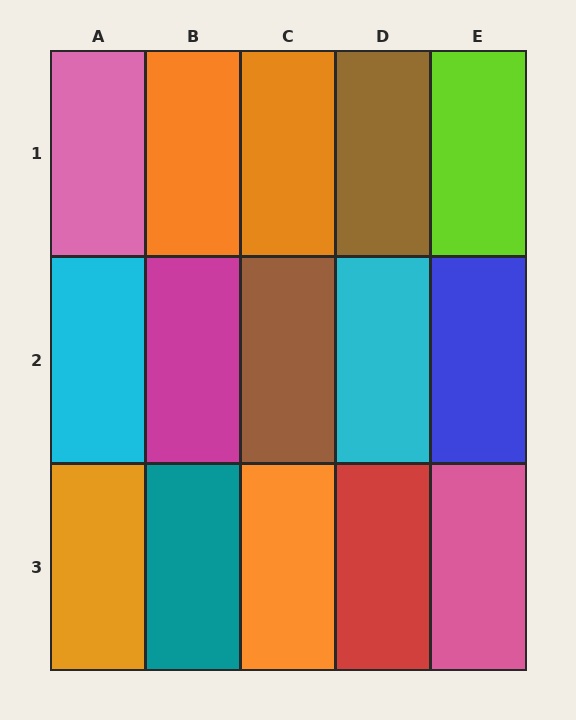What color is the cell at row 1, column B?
Orange.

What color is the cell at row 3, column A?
Orange.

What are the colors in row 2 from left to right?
Cyan, magenta, brown, cyan, blue.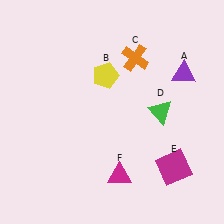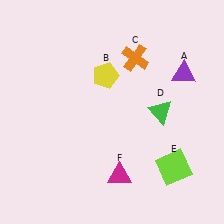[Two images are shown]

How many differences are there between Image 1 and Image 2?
There is 1 difference between the two images.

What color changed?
The square (E) changed from magenta in Image 1 to lime in Image 2.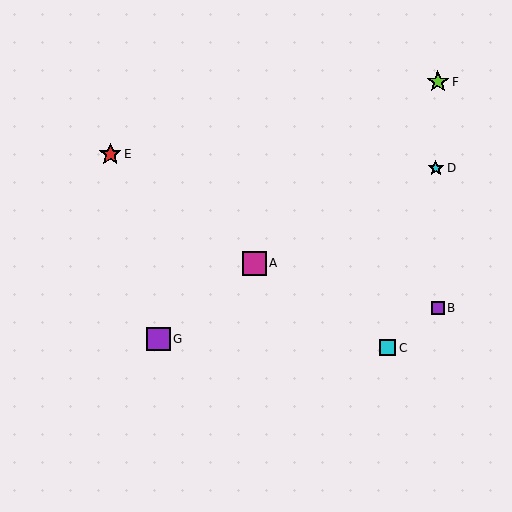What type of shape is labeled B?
Shape B is a purple square.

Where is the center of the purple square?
The center of the purple square is at (158, 339).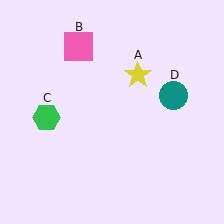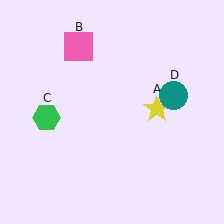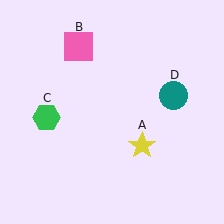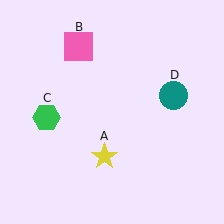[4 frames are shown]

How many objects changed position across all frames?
1 object changed position: yellow star (object A).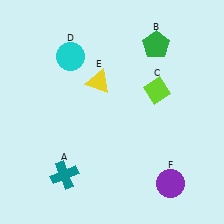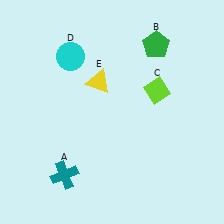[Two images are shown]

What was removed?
The purple circle (F) was removed in Image 2.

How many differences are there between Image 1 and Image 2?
There is 1 difference between the two images.